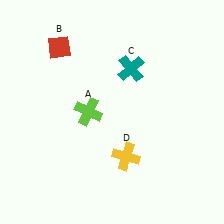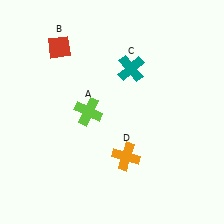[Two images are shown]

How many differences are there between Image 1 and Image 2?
There is 1 difference between the two images.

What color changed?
The cross (D) changed from yellow in Image 1 to orange in Image 2.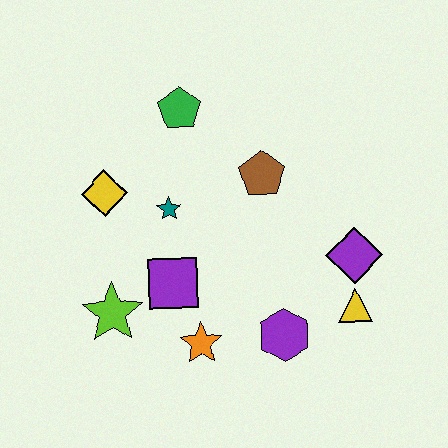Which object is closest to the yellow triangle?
The purple diamond is closest to the yellow triangle.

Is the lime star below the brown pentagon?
Yes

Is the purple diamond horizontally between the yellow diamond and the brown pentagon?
No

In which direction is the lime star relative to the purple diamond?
The lime star is to the left of the purple diamond.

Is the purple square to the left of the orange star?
Yes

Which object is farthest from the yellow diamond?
The yellow triangle is farthest from the yellow diamond.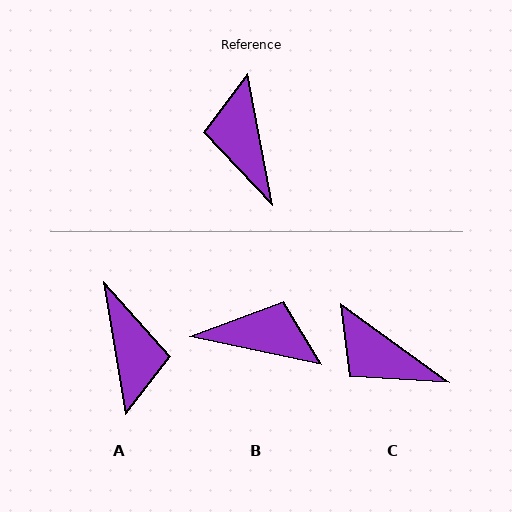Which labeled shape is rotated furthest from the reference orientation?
A, about 179 degrees away.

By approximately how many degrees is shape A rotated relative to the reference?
Approximately 179 degrees counter-clockwise.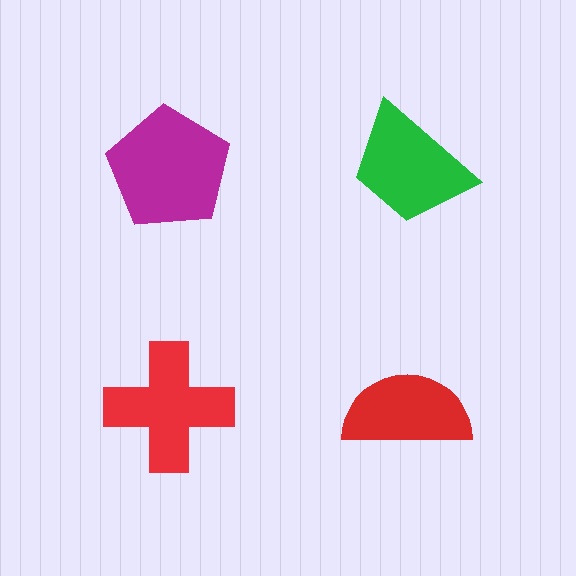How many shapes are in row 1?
2 shapes.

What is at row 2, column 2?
A red semicircle.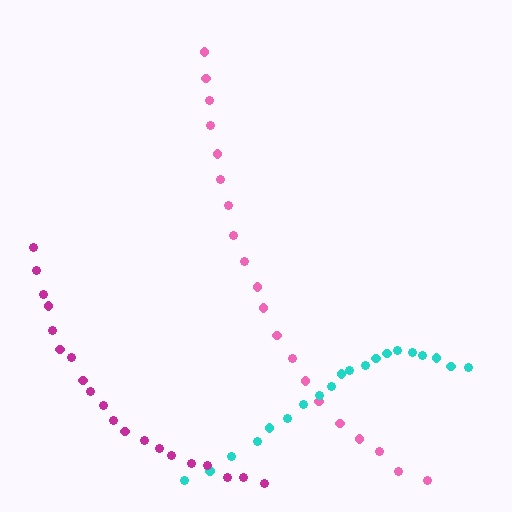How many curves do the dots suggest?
There are 3 distinct paths.